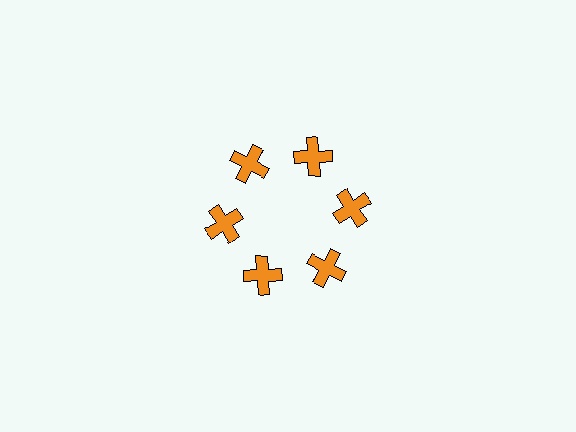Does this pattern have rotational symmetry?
Yes, this pattern has 6-fold rotational symmetry. It looks the same after rotating 60 degrees around the center.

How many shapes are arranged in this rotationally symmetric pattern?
There are 6 shapes, arranged in 6 groups of 1.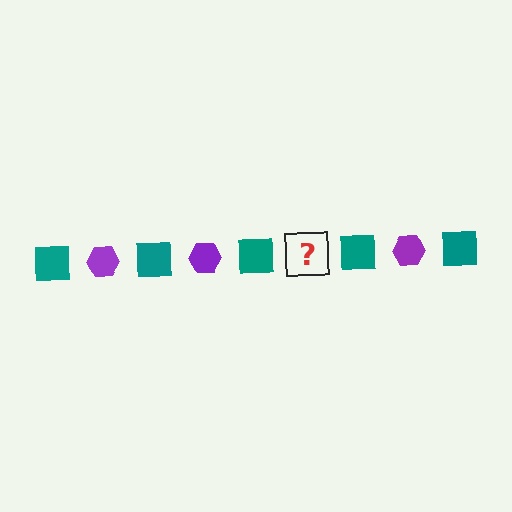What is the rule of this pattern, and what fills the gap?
The rule is that the pattern alternates between teal square and purple hexagon. The gap should be filled with a purple hexagon.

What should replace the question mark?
The question mark should be replaced with a purple hexagon.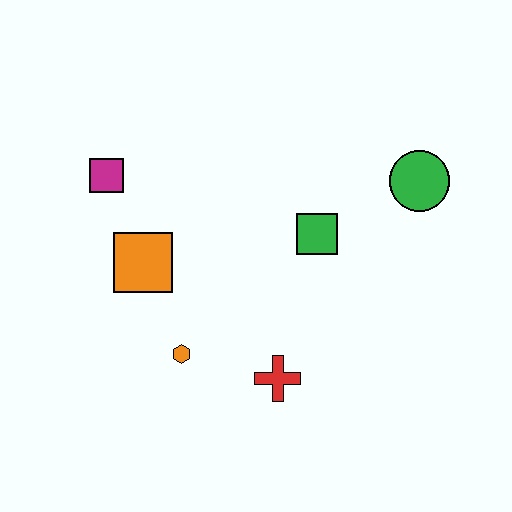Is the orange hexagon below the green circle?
Yes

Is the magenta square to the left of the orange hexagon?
Yes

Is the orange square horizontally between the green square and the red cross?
No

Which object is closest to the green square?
The green circle is closest to the green square.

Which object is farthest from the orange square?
The green circle is farthest from the orange square.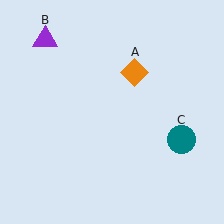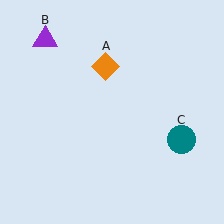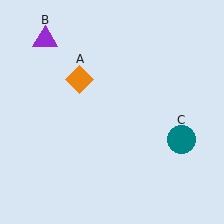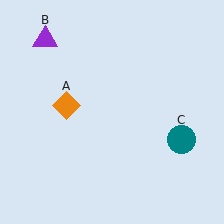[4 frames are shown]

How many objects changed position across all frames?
1 object changed position: orange diamond (object A).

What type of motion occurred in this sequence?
The orange diamond (object A) rotated counterclockwise around the center of the scene.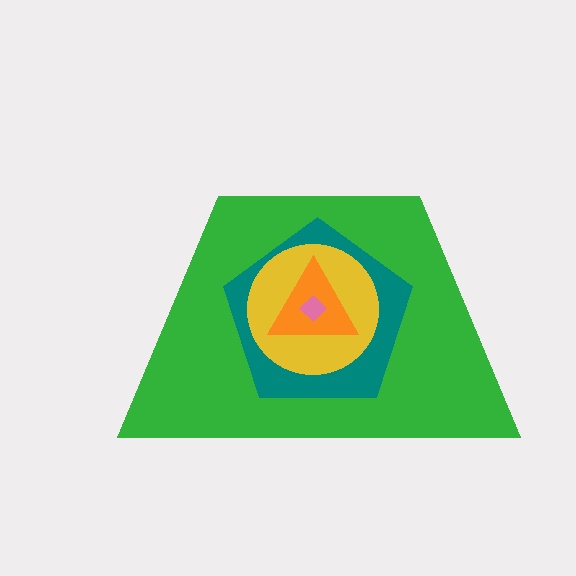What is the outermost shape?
The green trapezoid.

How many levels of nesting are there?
5.